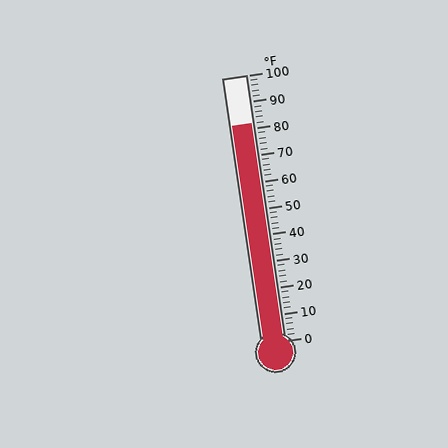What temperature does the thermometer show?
The thermometer shows approximately 82°F.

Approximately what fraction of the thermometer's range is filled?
The thermometer is filled to approximately 80% of its range.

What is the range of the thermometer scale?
The thermometer scale ranges from 0°F to 100°F.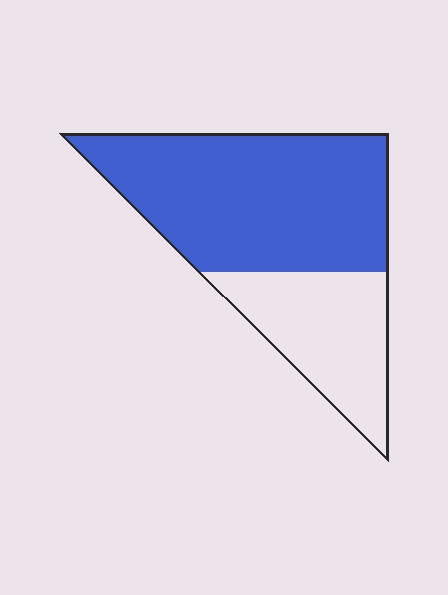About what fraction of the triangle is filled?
About two thirds (2/3).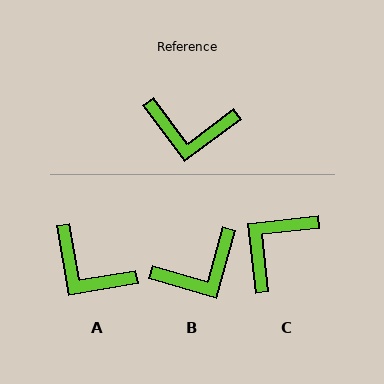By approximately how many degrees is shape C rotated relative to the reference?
Approximately 121 degrees clockwise.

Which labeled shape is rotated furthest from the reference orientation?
C, about 121 degrees away.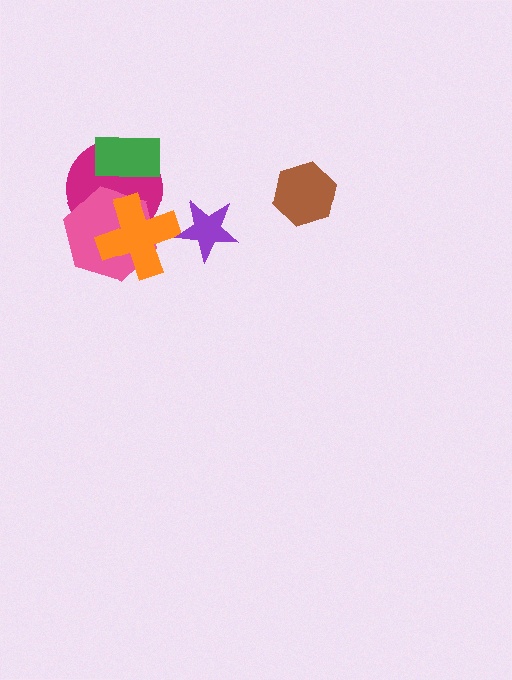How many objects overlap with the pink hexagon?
2 objects overlap with the pink hexagon.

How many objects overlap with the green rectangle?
1 object overlaps with the green rectangle.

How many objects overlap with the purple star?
0 objects overlap with the purple star.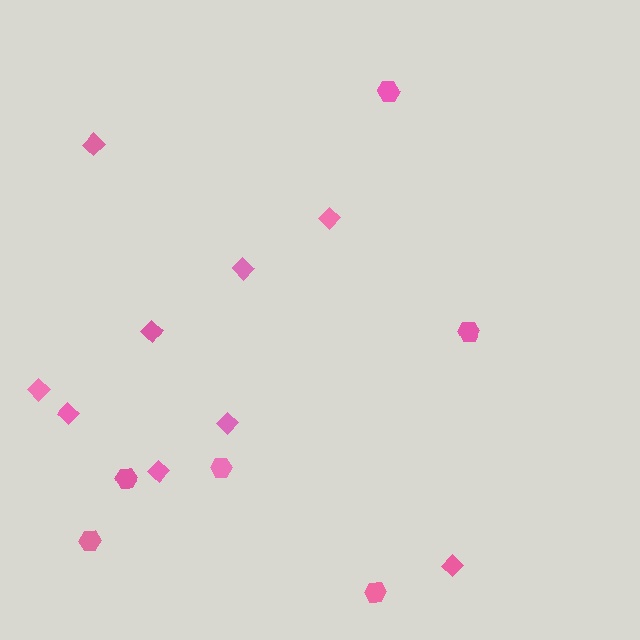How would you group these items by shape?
There are 2 groups: one group of diamonds (9) and one group of hexagons (6).